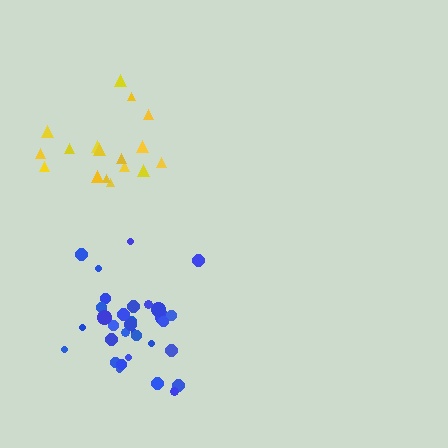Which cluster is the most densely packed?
Blue.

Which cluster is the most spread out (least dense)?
Yellow.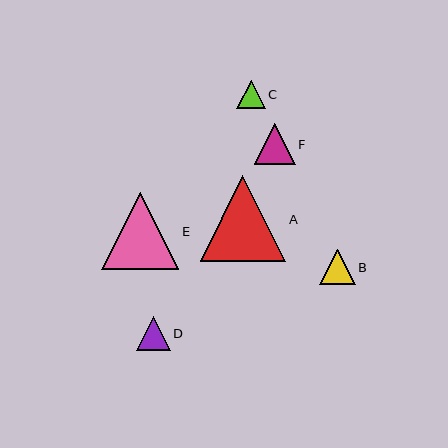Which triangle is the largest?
Triangle A is the largest with a size of approximately 86 pixels.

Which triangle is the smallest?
Triangle C is the smallest with a size of approximately 28 pixels.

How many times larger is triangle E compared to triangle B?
Triangle E is approximately 2.2 times the size of triangle B.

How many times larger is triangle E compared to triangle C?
Triangle E is approximately 2.7 times the size of triangle C.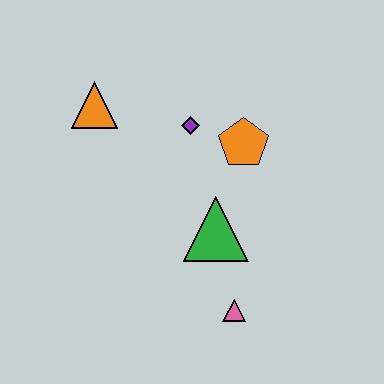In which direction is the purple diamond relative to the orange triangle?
The purple diamond is to the right of the orange triangle.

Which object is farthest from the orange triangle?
The pink triangle is farthest from the orange triangle.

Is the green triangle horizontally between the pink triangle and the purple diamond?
Yes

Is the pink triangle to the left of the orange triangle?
No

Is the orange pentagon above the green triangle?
Yes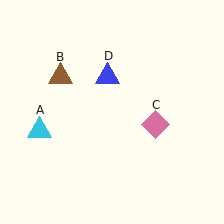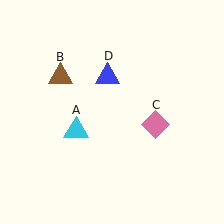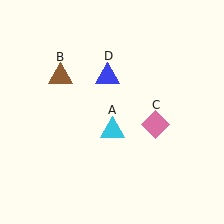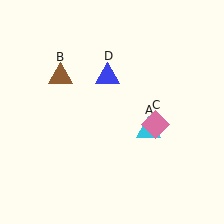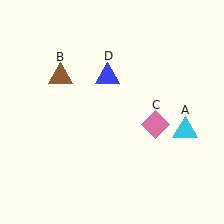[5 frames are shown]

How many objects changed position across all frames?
1 object changed position: cyan triangle (object A).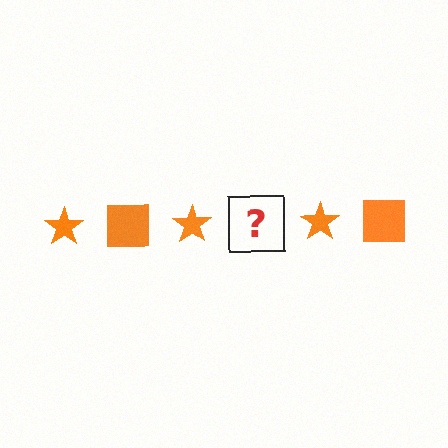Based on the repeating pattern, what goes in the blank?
The blank should be an orange square.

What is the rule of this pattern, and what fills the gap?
The rule is that the pattern cycles through star, square shapes in orange. The gap should be filled with an orange square.